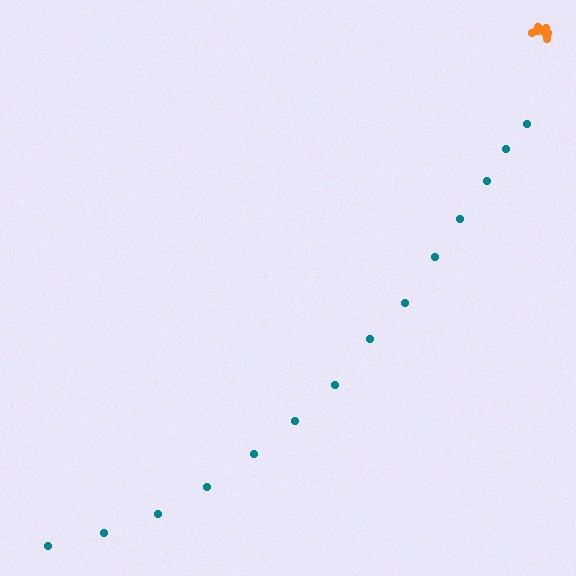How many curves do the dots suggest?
There are 2 distinct paths.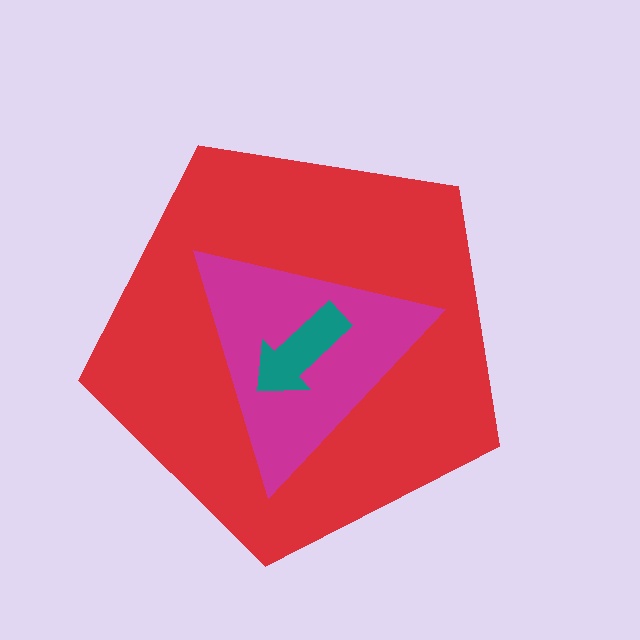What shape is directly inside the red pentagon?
The magenta triangle.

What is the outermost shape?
The red pentagon.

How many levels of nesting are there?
3.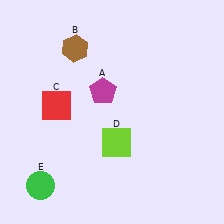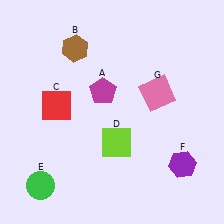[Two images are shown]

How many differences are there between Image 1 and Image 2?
There are 2 differences between the two images.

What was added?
A purple hexagon (F), a pink square (G) were added in Image 2.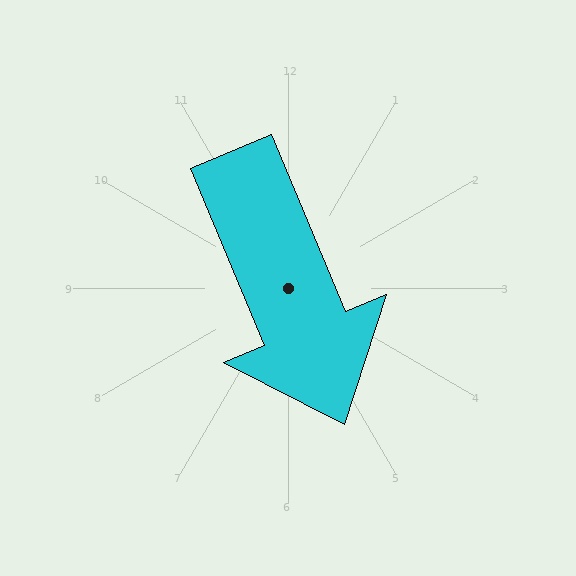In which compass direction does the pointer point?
Southeast.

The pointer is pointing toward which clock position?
Roughly 5 o'clock.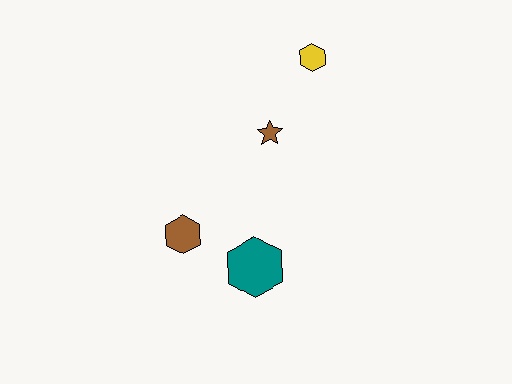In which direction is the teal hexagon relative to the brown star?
The teal hexagon is below the brown star.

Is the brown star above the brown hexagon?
Yes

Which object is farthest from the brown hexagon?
The yellow hexagon is farthest from the brown hexagon.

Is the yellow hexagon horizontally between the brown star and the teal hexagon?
No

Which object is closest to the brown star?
The yellow hexagon is closest to the brown star.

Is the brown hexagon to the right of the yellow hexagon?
No